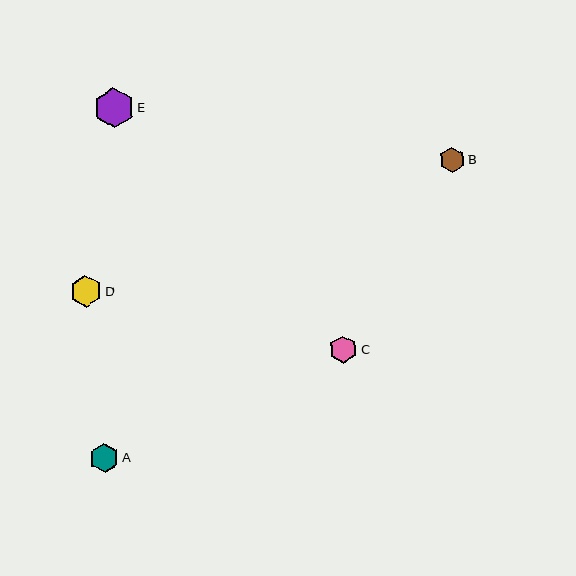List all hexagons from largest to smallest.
From largest to smallest: E, D, A, C, B.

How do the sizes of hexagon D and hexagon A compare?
Hexagon D and hexagon A are approximately the same size.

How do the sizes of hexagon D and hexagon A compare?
Hexagon D and hexagon A are approximately the same size.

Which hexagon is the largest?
Hexagon E is the largest with a size of approximately 40 pixels.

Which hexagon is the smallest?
Hexagon B is the smallest with a size of approximately 25 pixels.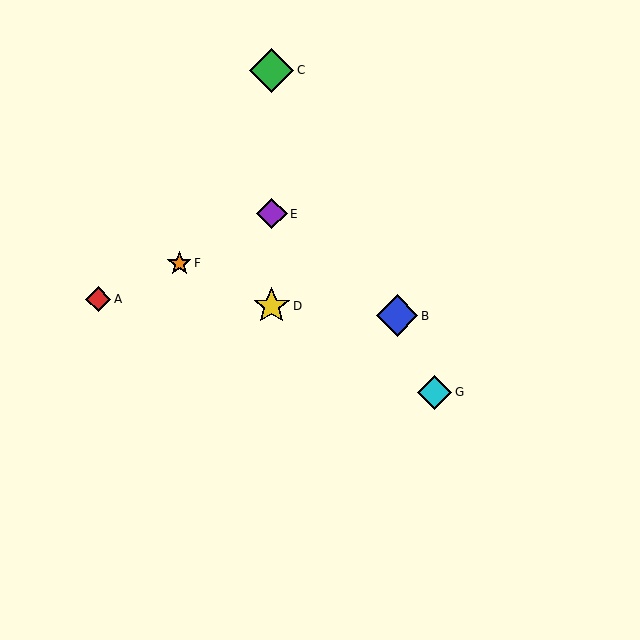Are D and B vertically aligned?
No, D is at x≈272 and B is at x≈397.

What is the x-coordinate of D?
Object D is at x≈272.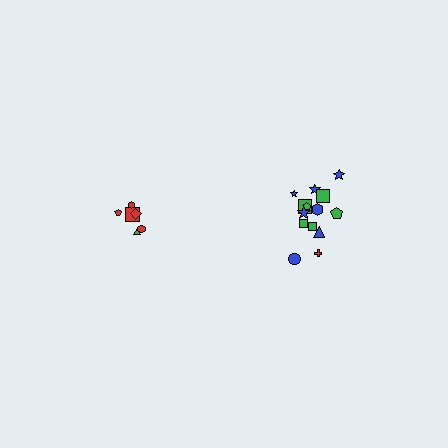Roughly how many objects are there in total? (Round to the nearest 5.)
Roughly 20 objects in total.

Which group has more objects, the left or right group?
The right group.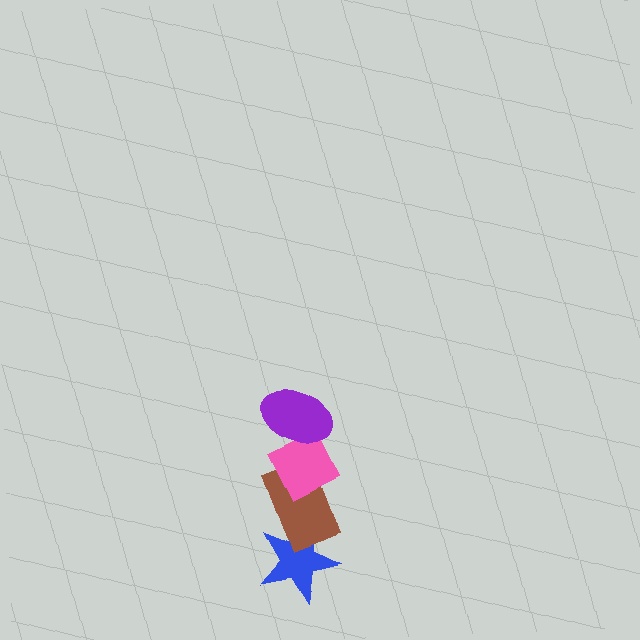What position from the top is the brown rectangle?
The brown rectangle is 3rd from the top.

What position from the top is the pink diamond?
The pink diamond is 2nd from the top.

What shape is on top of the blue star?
The brown rectangle is on top of the blue star.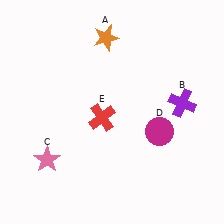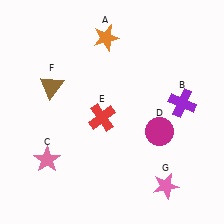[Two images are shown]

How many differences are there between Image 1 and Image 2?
There are 2 differences between the two images.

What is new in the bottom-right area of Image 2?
A pink star (G) was added in the bottom-right area of Image 2.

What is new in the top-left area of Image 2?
A brown triangle (F) was added in the top-left area of Image 2.